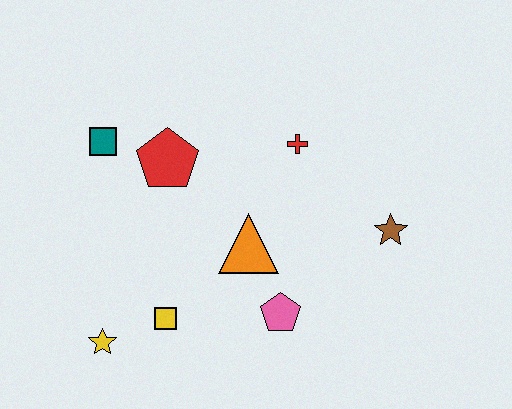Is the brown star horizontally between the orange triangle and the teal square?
No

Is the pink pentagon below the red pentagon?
Yes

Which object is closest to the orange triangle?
The pink pentagon is closest to the orange triangle.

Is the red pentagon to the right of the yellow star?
Yes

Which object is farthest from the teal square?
The brown star is farthest from the teal square.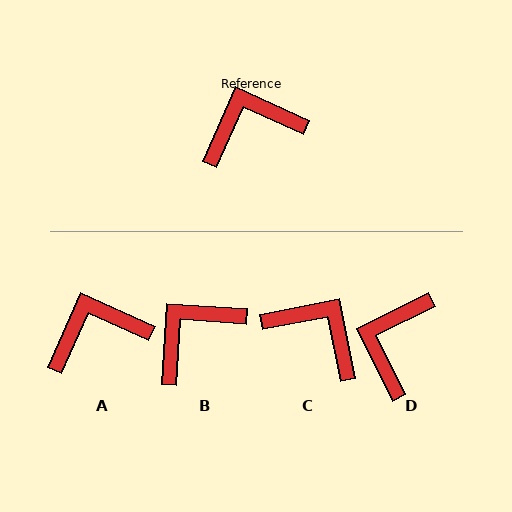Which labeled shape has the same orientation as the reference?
A.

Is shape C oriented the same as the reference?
No, it is off by about 55 degrees.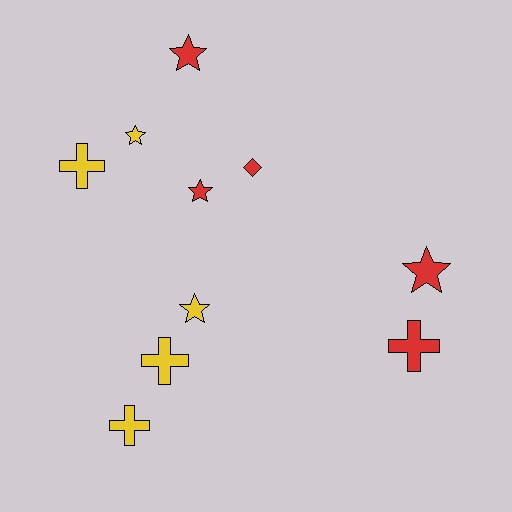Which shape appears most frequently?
Star, with 5 objects.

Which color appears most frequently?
Yellow, with 5 objects.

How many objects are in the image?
There are 10 objects.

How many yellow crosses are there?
There are 3 yellow crosses.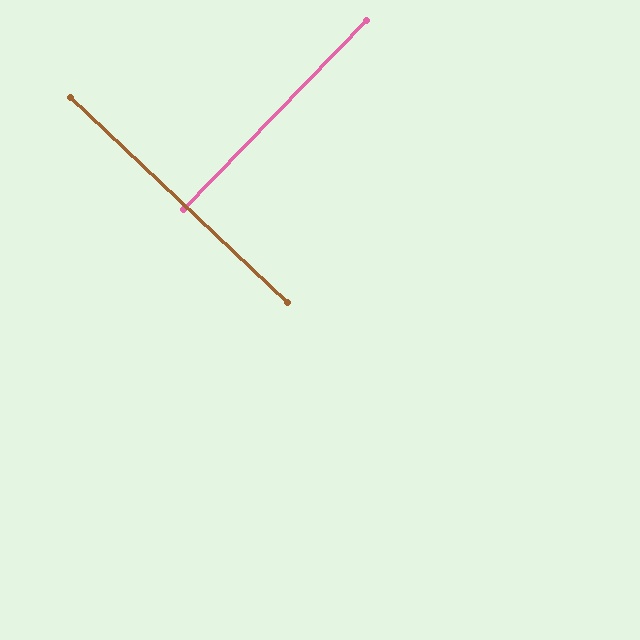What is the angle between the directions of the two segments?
Approximately 89 degrees.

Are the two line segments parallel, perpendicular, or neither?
Perpendicular — they meet at approximately 89°.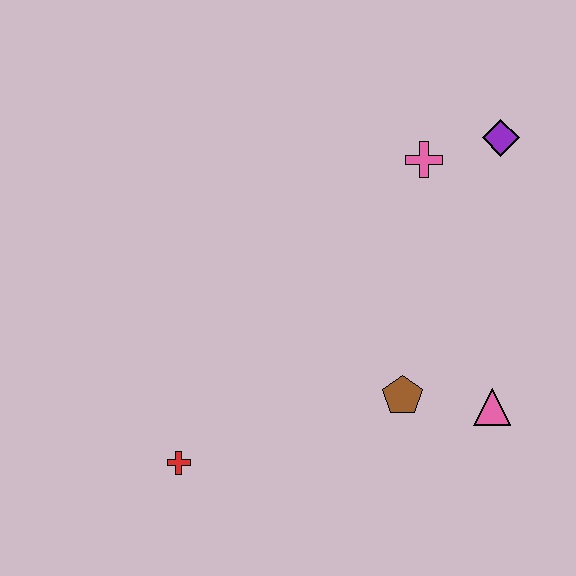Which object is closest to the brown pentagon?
The pink triangle is closest to the brown pentagon.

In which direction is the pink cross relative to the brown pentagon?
The pink cross is above the brown pentagon.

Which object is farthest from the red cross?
The purple diamond is farthest from the red cross.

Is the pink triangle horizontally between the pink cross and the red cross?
No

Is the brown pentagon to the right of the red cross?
Yes